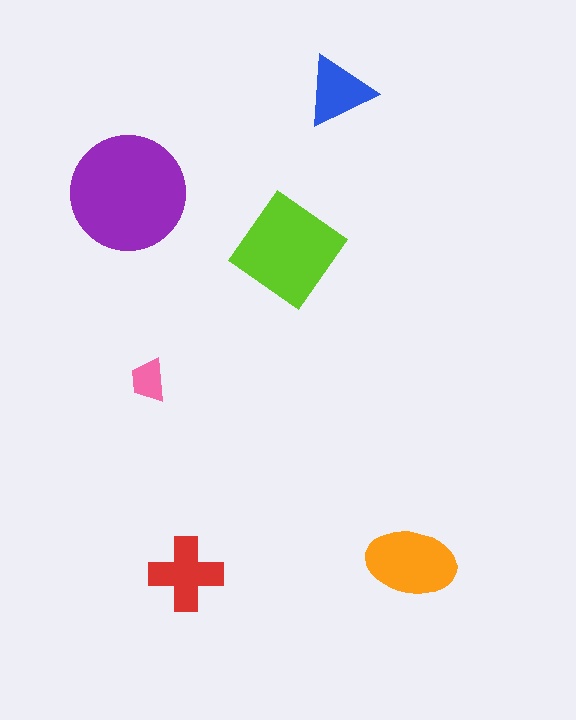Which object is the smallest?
The pink trapezoid.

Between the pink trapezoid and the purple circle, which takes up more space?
The purple circle.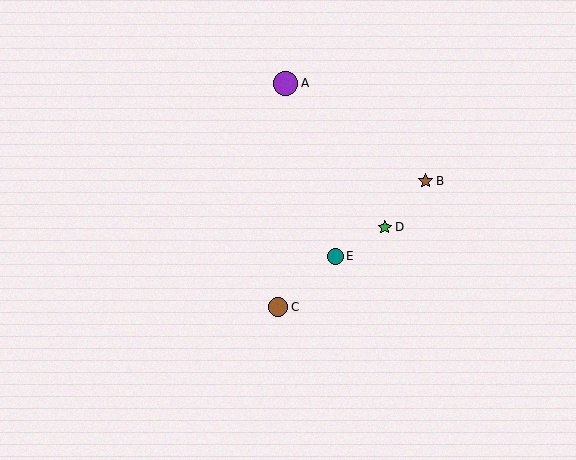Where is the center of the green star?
The center of the green star is at (385, 227).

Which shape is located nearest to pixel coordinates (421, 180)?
The brown star (labeled B) at (426, 181) is nearest to that location.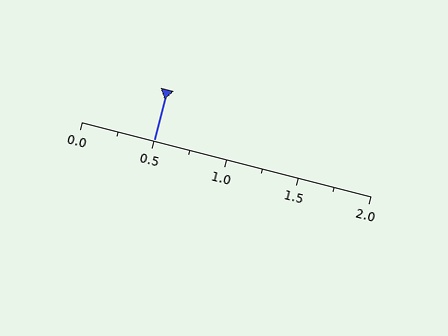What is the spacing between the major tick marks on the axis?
The major ticks are spaced 0.5 apart.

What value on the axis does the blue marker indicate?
The marker indicates approximately 0.5.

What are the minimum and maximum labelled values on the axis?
The axis runs from 0.0 to 2.0.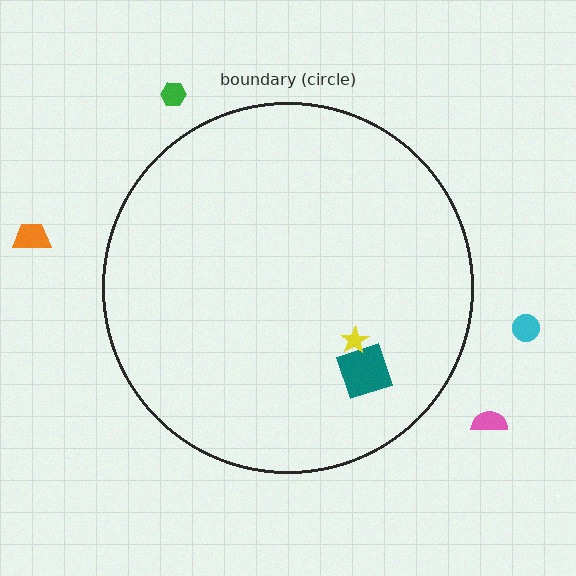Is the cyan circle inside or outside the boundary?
Outside.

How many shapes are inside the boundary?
2 inside, 4 outside.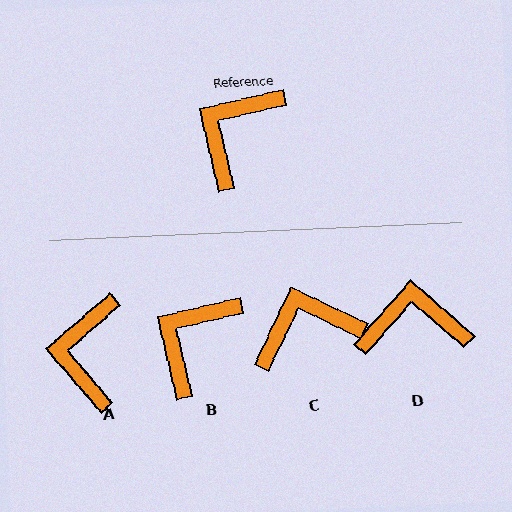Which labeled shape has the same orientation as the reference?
B.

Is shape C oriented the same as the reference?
No, it is off by about 39 degrees.